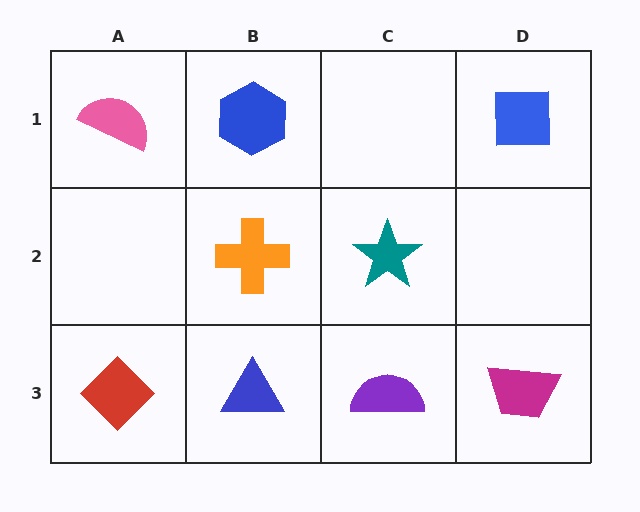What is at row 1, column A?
A pink semicircle.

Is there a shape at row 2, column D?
No, that cell is empty.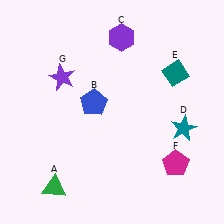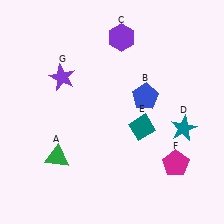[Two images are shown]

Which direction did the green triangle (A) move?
The green triangle (A) moved up.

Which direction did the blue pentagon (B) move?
The blue pentagon (B) moved right.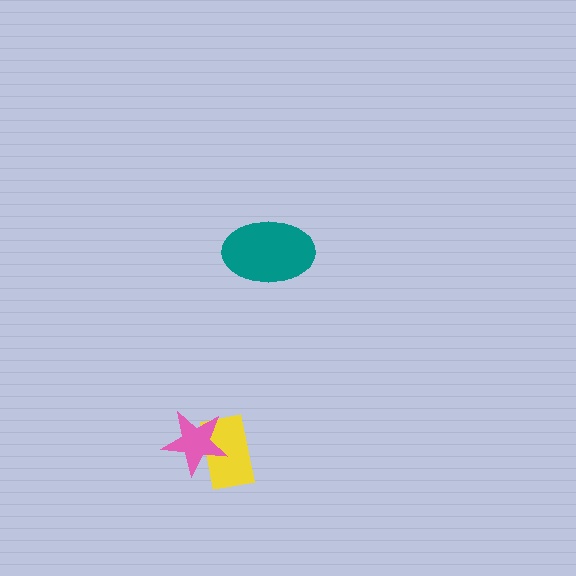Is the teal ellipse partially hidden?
No, no other shape covers it.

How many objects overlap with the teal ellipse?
0 objects overlap with the teal ellipse.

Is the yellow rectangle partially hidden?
Yes, it is partially covered by another shape.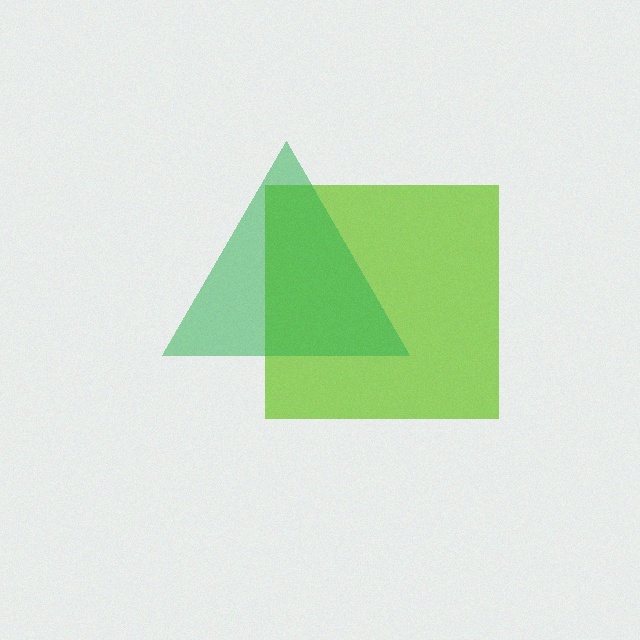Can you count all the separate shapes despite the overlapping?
Yes, there are 2 separate shapes.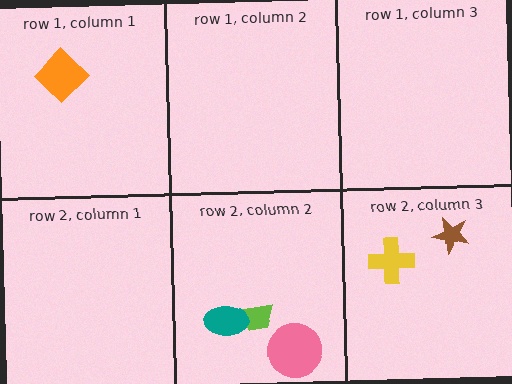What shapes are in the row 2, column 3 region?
The yellow cross, the brown star.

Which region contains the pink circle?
The row 2, column 2 region.